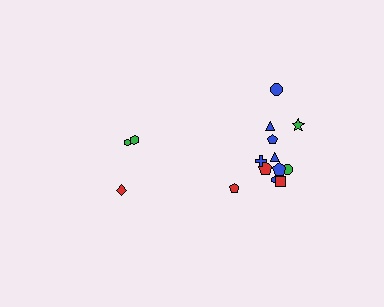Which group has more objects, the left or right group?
The right group.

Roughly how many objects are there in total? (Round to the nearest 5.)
Roughly 15 objects in total.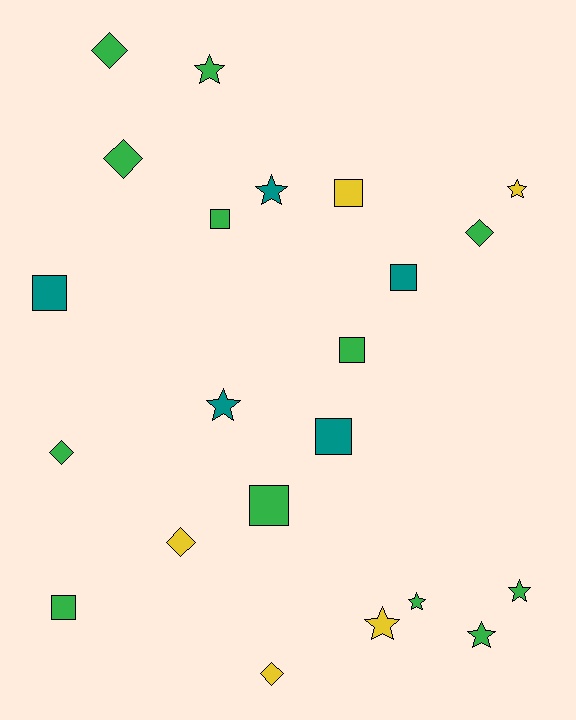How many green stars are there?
There are 4 green stars.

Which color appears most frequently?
Green, with 12 objects.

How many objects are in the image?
There are 22 objects.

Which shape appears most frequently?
Star, with 8 objects.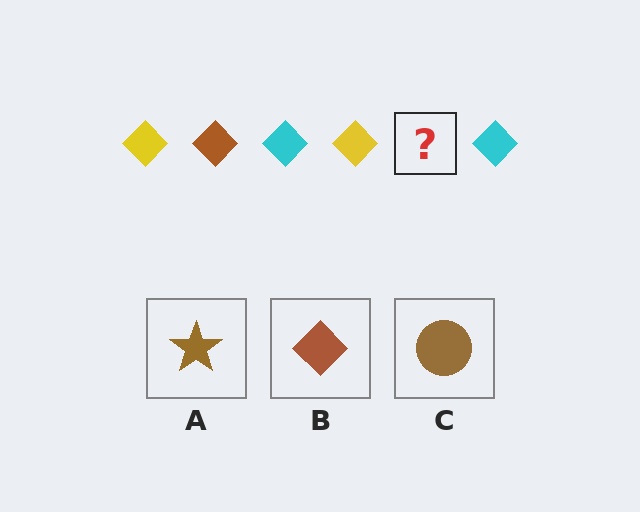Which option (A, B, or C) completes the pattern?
B.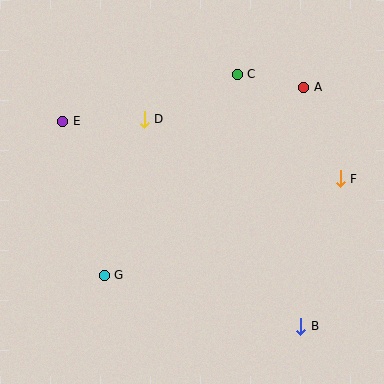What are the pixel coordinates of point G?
Point G is at (104, 275).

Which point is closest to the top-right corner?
Point A is closest to the top-right corner.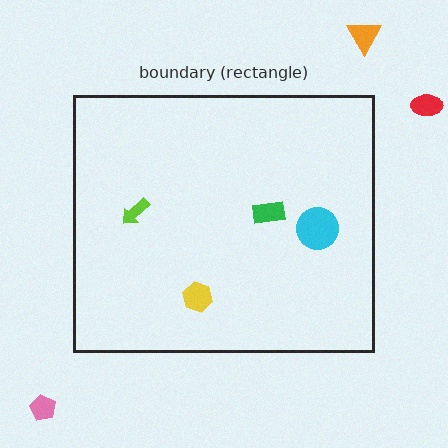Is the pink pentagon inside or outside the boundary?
Outside.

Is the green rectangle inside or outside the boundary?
Inside.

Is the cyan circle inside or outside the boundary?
Inside.